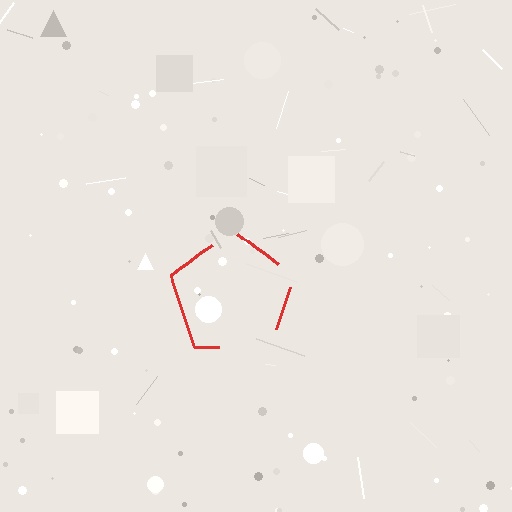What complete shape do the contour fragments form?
The contour fragments form a pentagon.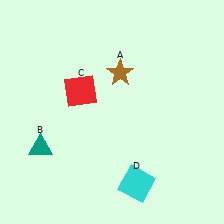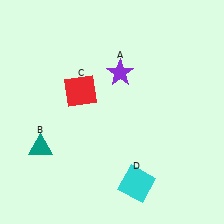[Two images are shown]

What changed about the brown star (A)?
In Image 1, A is brown. In Image 2, it changed to purple.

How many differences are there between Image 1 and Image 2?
There is 1 difference between the two images.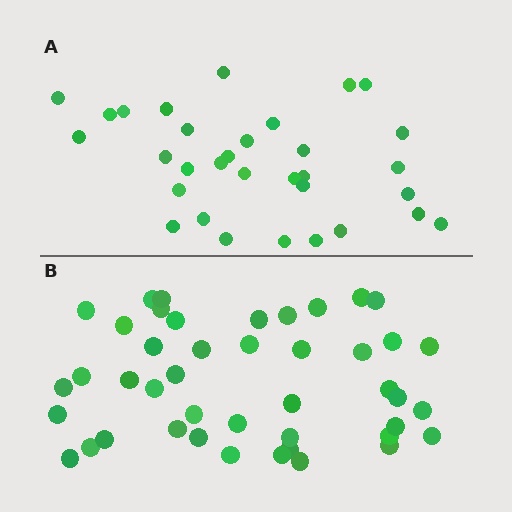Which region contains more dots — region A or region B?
Region B (the bottom region) has more dots.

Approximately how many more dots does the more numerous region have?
Region B has roughly 12 or so more dots than region A.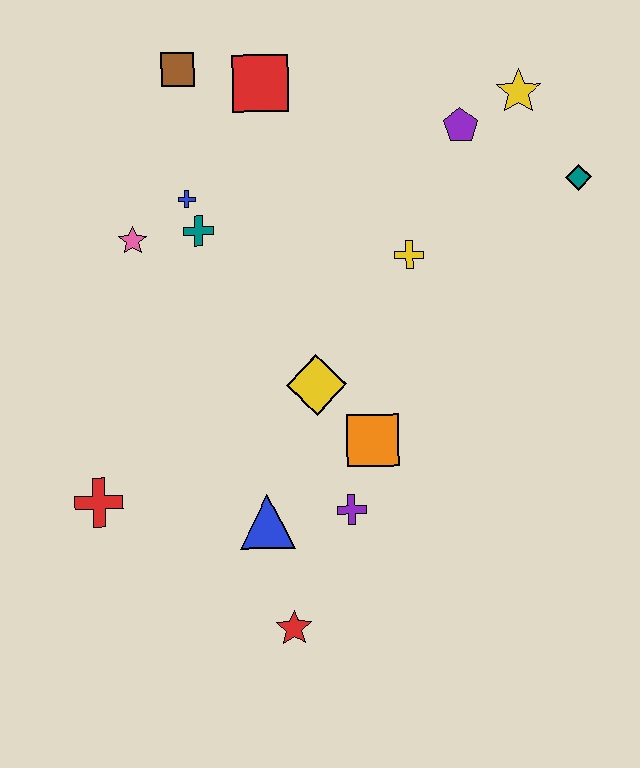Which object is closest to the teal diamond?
The yellow star is closest to the teal diamond.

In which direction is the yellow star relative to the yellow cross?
The yellow star is above the yellow cross.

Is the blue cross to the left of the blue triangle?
Yes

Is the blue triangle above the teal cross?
No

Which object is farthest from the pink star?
The teal diamond is farthest from the pink star.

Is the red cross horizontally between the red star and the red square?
No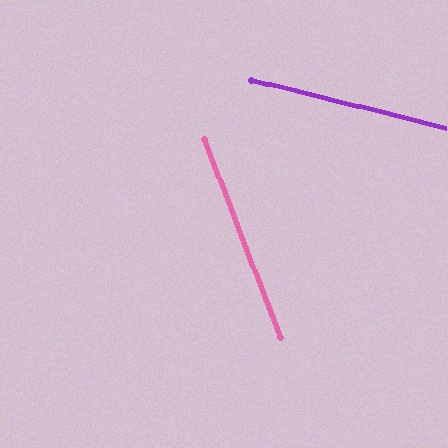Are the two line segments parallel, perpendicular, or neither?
Neither parallel nor perpendicular — they differ by about 55°.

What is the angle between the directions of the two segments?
Approximately 55 degrees.